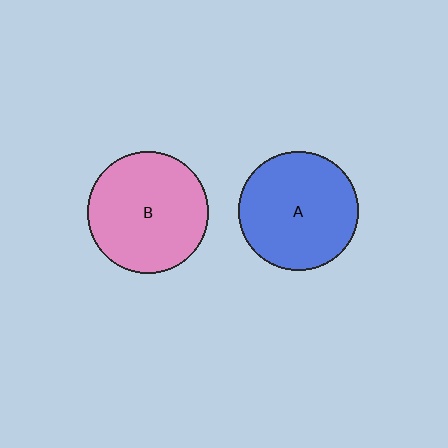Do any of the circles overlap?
No, none of the circles overlap.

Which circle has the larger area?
Circle B (pink).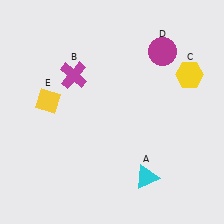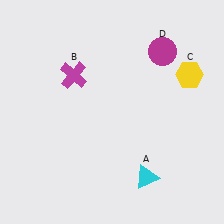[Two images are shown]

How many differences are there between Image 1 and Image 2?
There is 1 difference between the two images.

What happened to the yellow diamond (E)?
The yellow diamond (E) was removed in Image 2. It was in the top-left area of Image 1.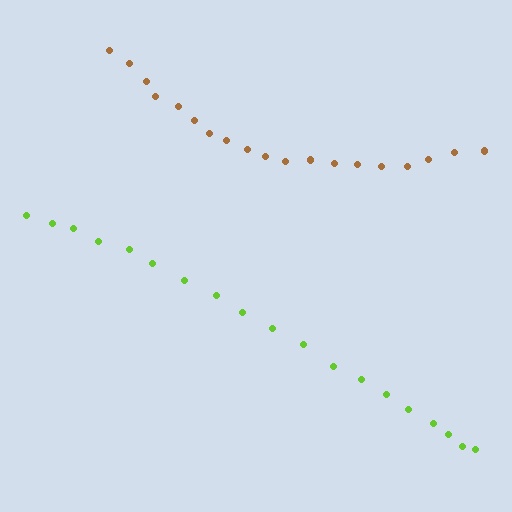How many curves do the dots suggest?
There are 2 distinct paths.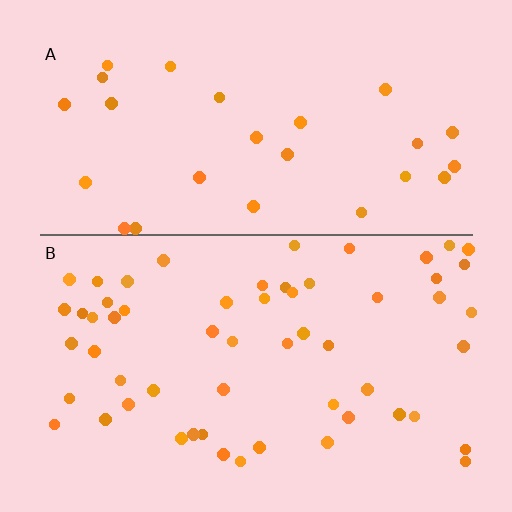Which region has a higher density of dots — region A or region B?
B (the bottom).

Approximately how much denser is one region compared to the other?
Approximately 2.1× — region B over region A.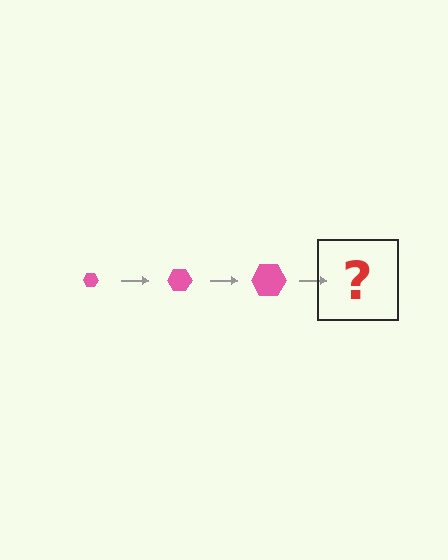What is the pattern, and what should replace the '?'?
The pattern is that the hexagon gets progressively larger each step. The '?' should be a pink hexagon, larger than the previous one.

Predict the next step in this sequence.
The next step is a pink hexagon, larger than the previous one.